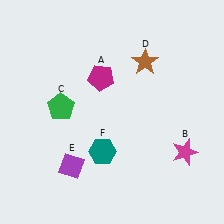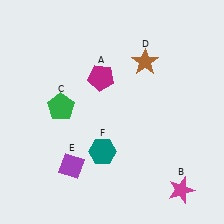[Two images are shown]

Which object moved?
The magenta star (B) moved down.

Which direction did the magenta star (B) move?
The magenta star (B) moved down.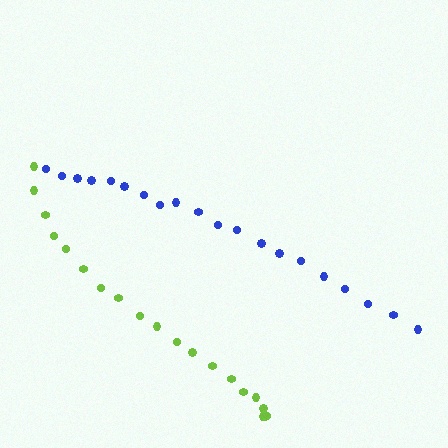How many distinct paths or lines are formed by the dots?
There are 2 distinct paths.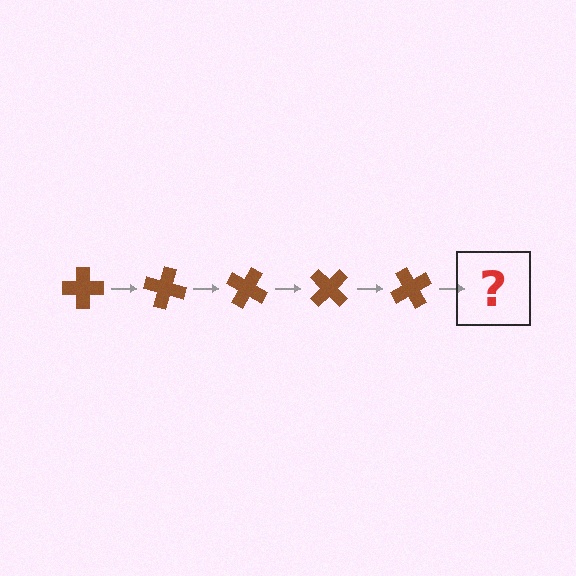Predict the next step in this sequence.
The next step is a brown cross rotated 75 degrees.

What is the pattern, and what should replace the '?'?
The pattern is that the cross rotates 15 degrees each step. The '?' should be a brown cross rotated 75 degrees.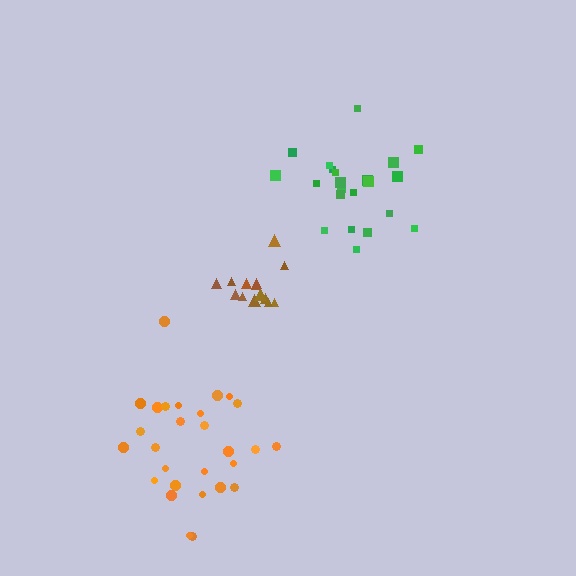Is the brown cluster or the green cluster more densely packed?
Green.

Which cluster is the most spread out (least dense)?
Brown.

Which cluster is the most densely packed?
Orange.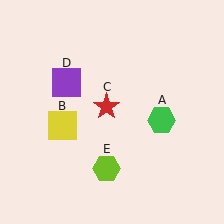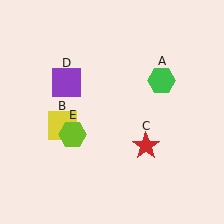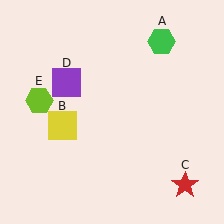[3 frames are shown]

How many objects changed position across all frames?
3 objects changed position: green hexagon (object A), red star (object C), lime hexagon (object E).